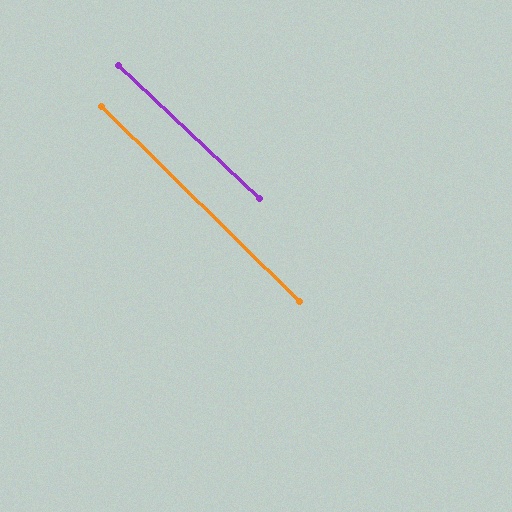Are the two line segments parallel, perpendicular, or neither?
Parallel — their directions differ by only 1.1°.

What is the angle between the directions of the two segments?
Approximately 1 degree.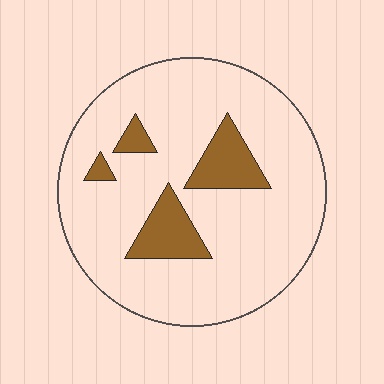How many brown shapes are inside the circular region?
4.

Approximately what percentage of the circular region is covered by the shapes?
Approximately 15%.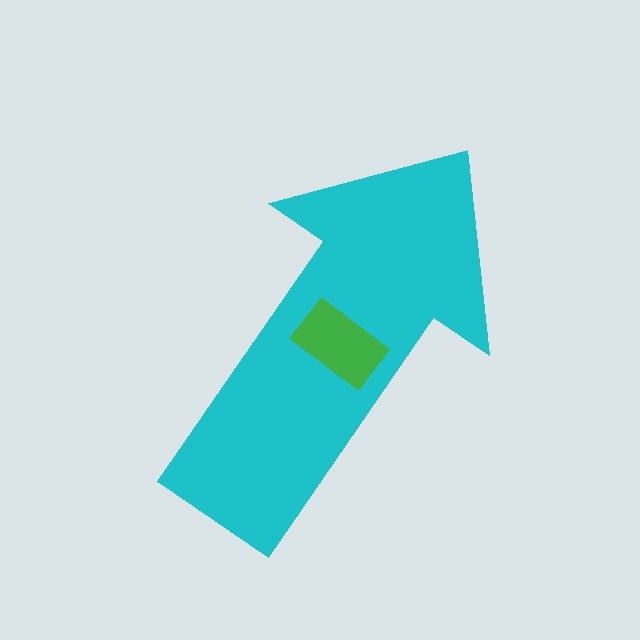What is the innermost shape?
The green rectangle.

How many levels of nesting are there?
2.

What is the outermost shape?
The cyan arrow.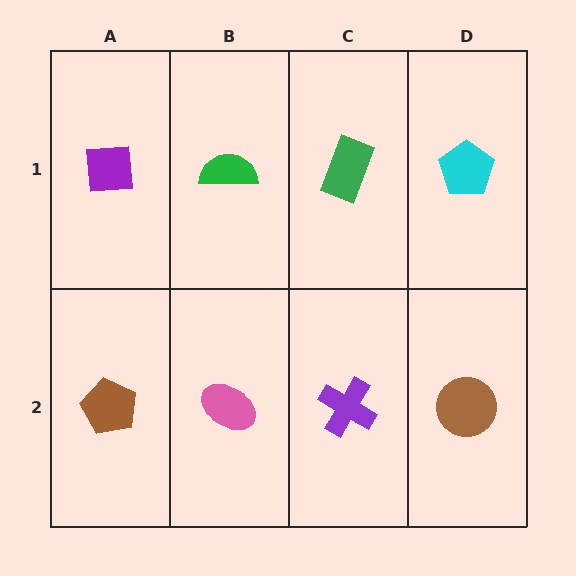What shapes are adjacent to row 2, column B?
A green semicircle (row 1, column B), a brown pentagon (row 2, column A), a purple cross (row 2, column C).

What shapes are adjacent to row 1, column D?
A brown circle (row 2, column D), a green rectangle (row 1, column C).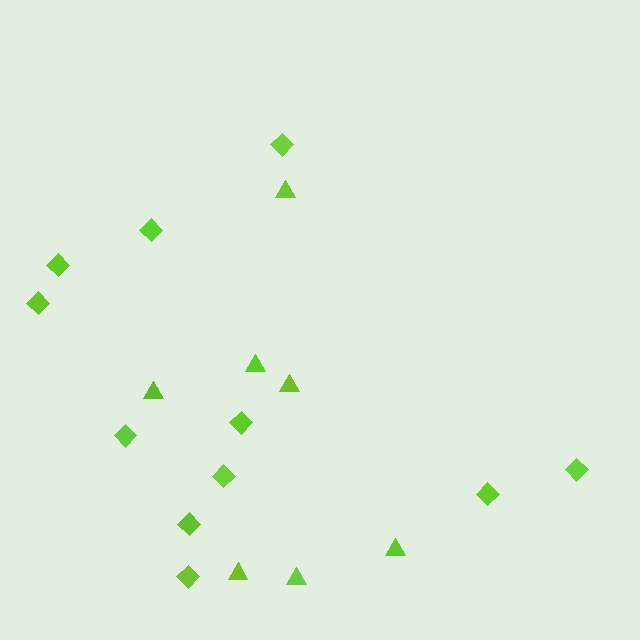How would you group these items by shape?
There are 2 groups: one group of diamonds (11) and one group of triangles (7).